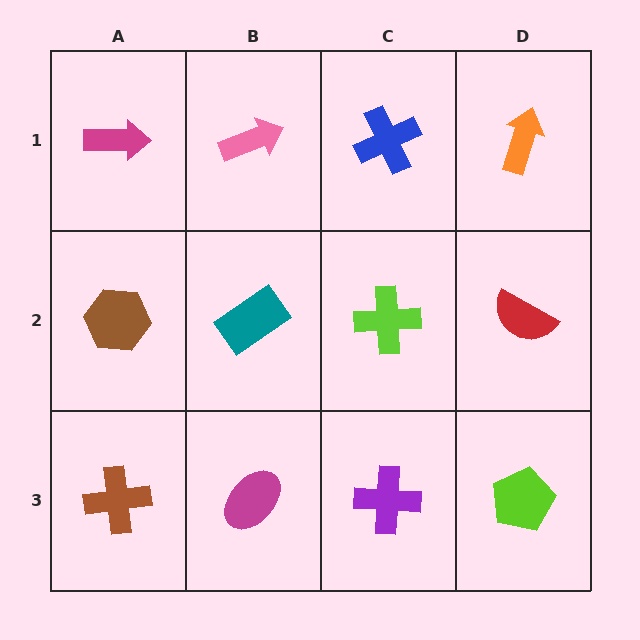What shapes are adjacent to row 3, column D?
A red semicircle (row 2, column D), a purple cross (row 3, column C).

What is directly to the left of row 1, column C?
A pink arrow.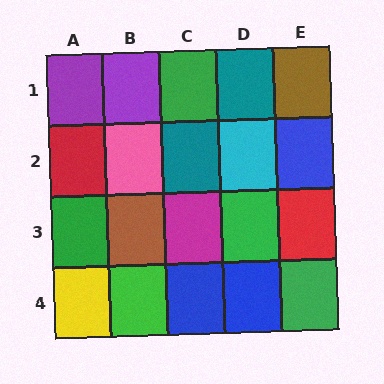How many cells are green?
5 cells are green.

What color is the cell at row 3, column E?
Red.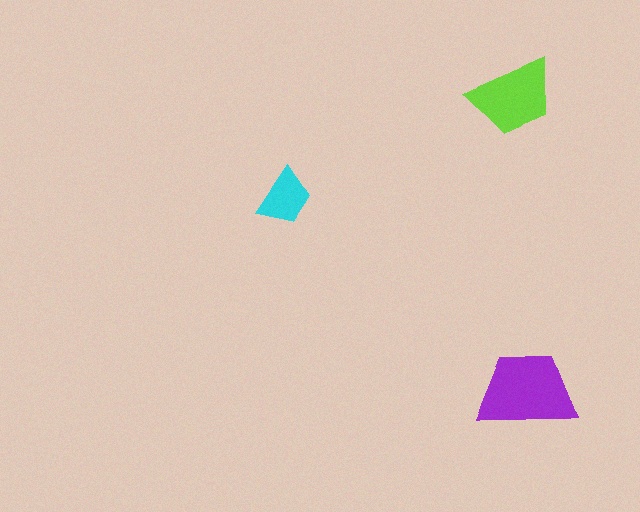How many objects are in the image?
There are 3 objects in the image.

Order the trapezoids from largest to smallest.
the purple one, the lime one, the cyan one.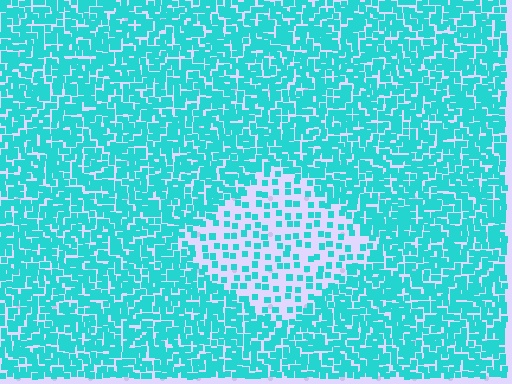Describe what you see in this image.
The image contains small cyan elements arranged at two different densities. A diamond-shaped region is visible where the elements are less densely packed than the surrounding area.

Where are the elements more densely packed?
The elements are more densely packed outside the diamond boundary.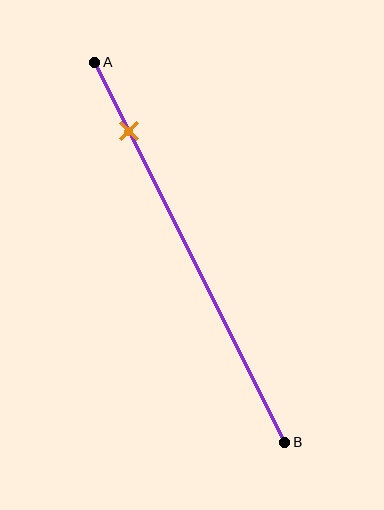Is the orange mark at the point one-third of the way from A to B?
No, the mark is at about 20% from A, not at the 33% one-third point.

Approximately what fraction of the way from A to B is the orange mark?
The orange mark is approximately 20% of the way from A to B.